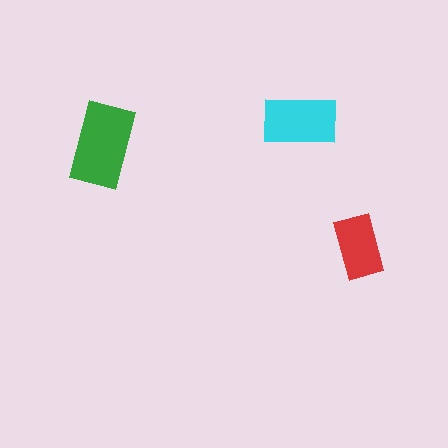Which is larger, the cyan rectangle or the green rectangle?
The green one.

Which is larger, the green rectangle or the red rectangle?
The green one.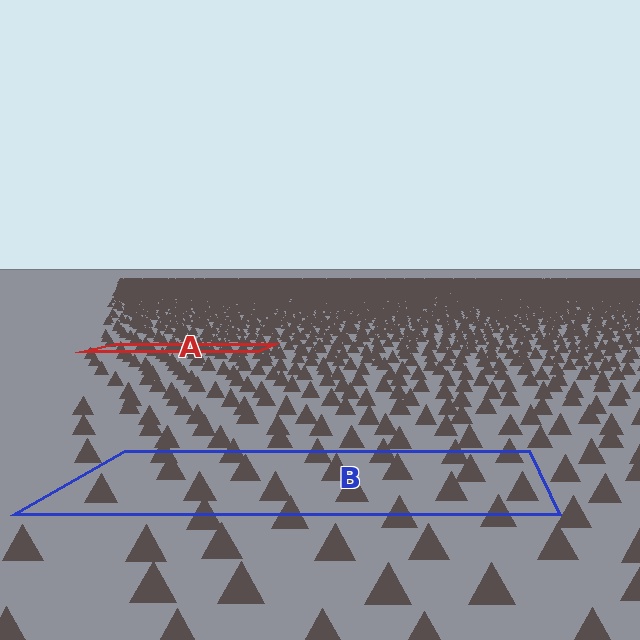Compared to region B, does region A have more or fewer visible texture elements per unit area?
Region A has more texture elements per unit area — they are packed more densely because it is farther away.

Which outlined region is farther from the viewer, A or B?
Region A is farther from the viewer — the texture elements inside it appear smaller and more densely packed.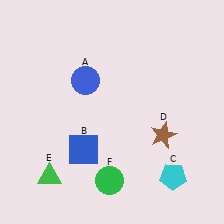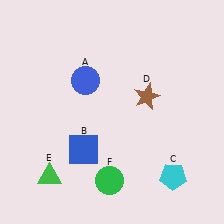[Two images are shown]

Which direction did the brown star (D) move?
The brown star (D) moved up.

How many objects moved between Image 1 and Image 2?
1 object moved between the two images.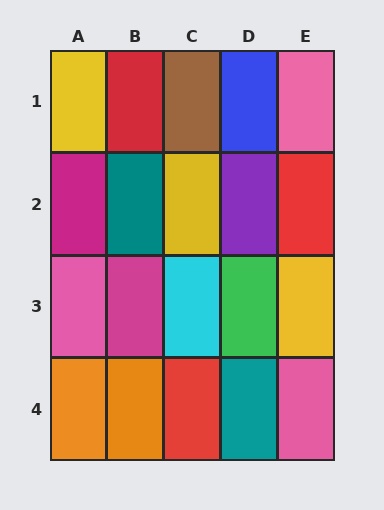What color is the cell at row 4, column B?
Orange.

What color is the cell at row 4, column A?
Orange.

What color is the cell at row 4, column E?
Pink.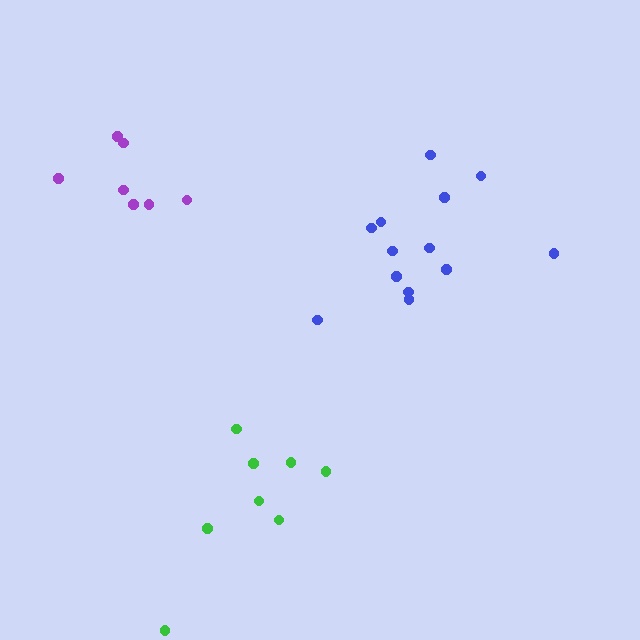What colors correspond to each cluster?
The clusters are colored: blue, green, purple.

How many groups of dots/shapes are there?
There are 3 groups.